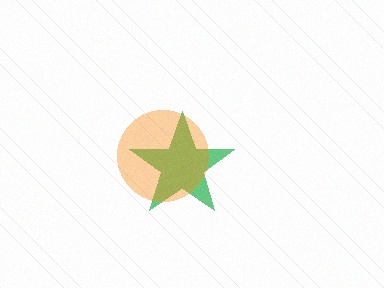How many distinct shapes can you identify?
There are 2 distinct shapes: a green star, an orange circle.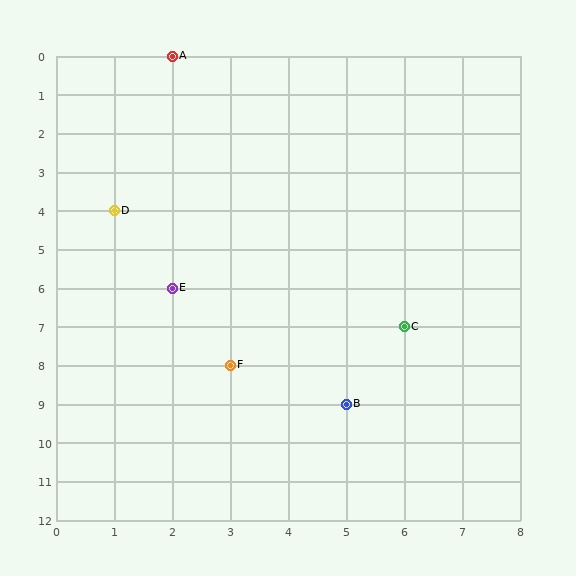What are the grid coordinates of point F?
Point F is at grid coordinates (3, 8).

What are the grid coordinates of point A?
Point A is at grid coordinates (2, 0).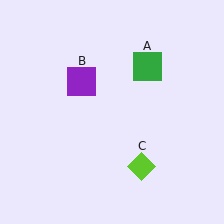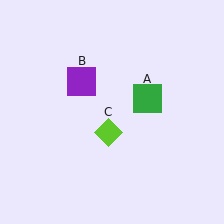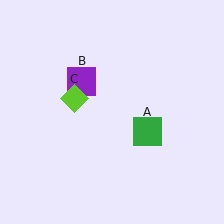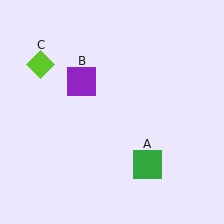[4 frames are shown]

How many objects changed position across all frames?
2 objects changed position: green square (object A), lime diamond (object C).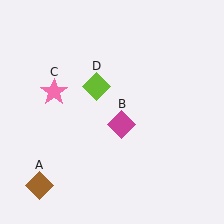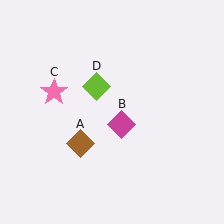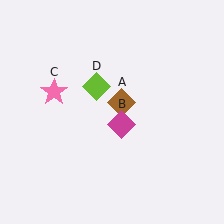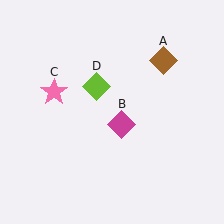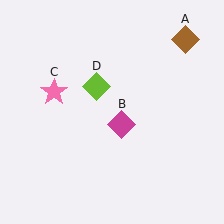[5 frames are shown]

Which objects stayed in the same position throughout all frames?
Magenta diamond (object B) and pink star (object C) and lime diamond (object D) remained stationary.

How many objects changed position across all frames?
1 object changed position: brown diamond (object A).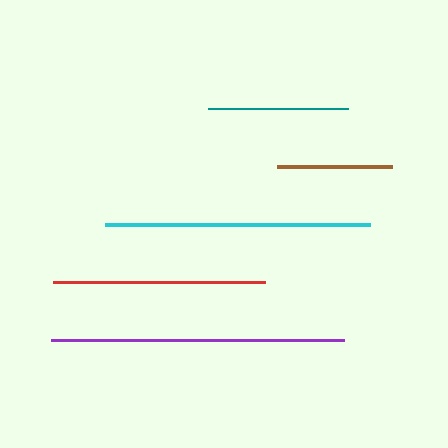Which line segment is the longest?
The purple line is the longest at approximately 293 pixels.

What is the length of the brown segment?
The brown segment is approximately 116 pixels long.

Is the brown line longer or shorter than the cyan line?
The cyan line is longer than the brown line.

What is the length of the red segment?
The red segment is approximately 212 pixels long.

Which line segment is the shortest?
The brown line is the shortest at approximately 116 pixels.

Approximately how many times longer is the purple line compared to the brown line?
The purple line is approximately 2.5 times the length of the brown line.